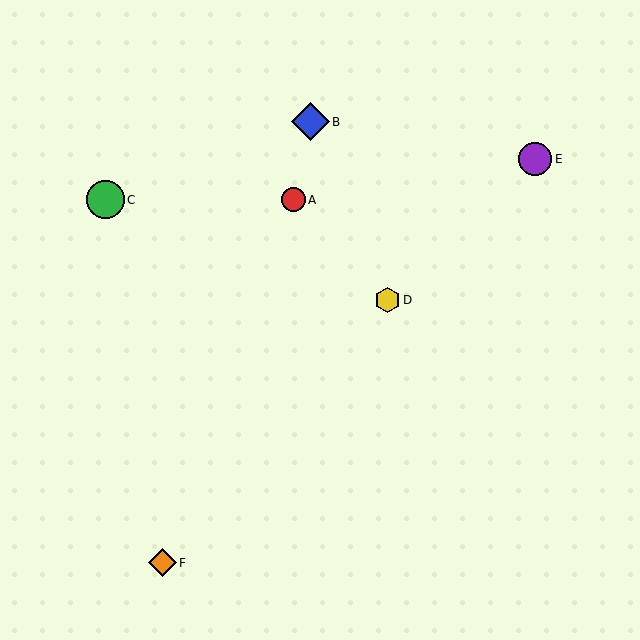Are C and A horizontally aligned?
Yes, both are at y≈200.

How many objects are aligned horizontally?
2 objects (A, C) are aligned horizontally.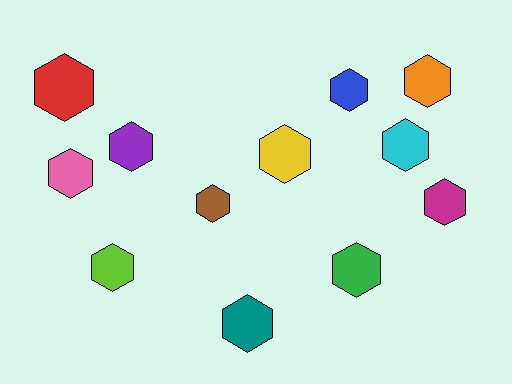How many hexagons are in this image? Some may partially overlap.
There are 12 hexagons.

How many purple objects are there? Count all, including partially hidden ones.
There is 1 purple object.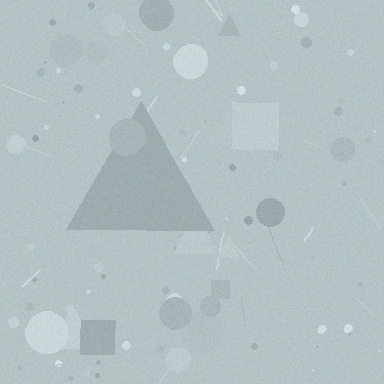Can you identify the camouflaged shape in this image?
The camouflaged shape is a triangle.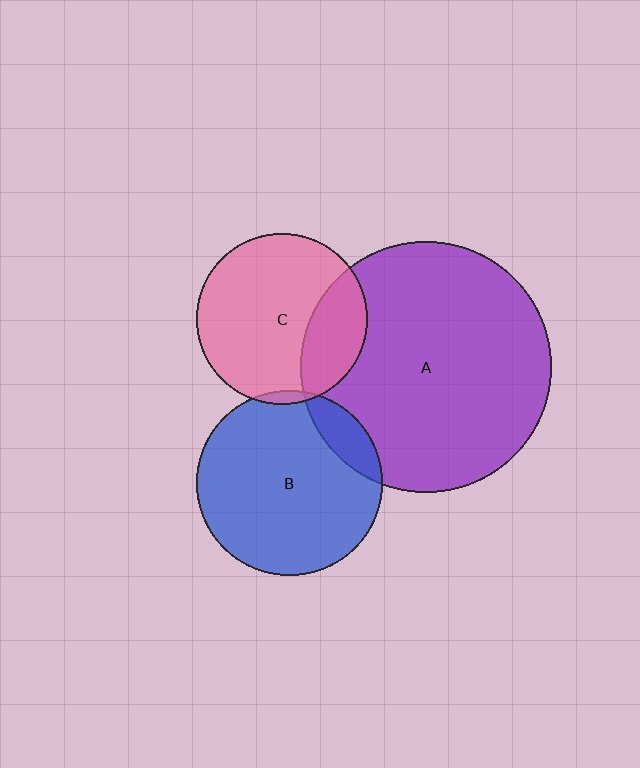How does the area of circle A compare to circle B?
Approximately 1.8 times.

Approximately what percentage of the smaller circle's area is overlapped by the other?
Approximately 25%.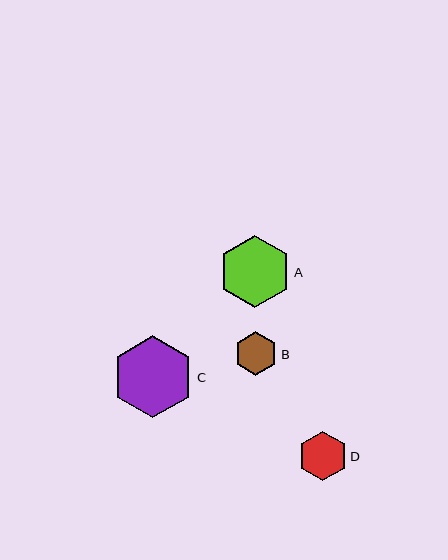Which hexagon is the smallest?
Hexagon B is the smallest with a size of approximately 43 pixels.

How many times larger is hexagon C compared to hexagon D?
Hexagon C is approximately 1.7 times the size of hexagon D.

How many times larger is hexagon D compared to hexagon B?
Hexagon D is approximately 1.1 times the size of hexagon B.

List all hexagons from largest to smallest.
From largest to smallest: C, A, D, B.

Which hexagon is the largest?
Hexagon C is the largest with a size of approximately 82 pixels.